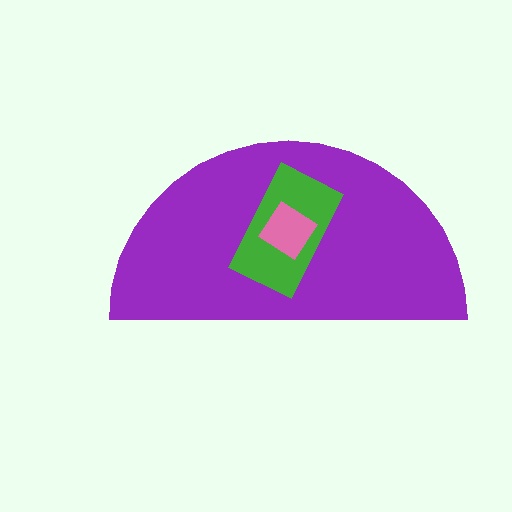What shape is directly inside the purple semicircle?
The green rectangle.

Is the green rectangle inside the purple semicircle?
Yes.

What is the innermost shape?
The pink diamond.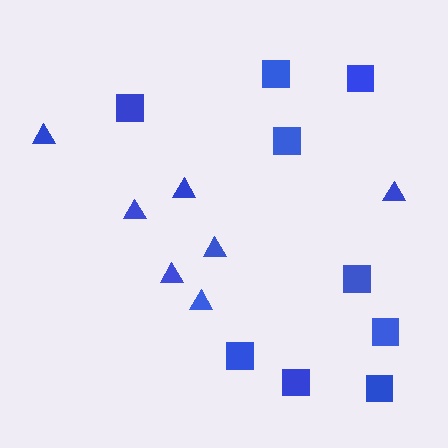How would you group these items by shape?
There are 2 groups: one group of triangles (7) and one group of squares (9).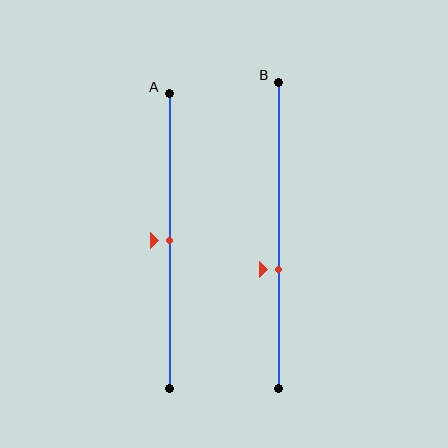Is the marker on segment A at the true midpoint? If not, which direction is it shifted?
Yes, the marker on segment A is at the true midpoint.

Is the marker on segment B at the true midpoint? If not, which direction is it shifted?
No, the marker on segment B is shifted downward by about 11% of the segment length.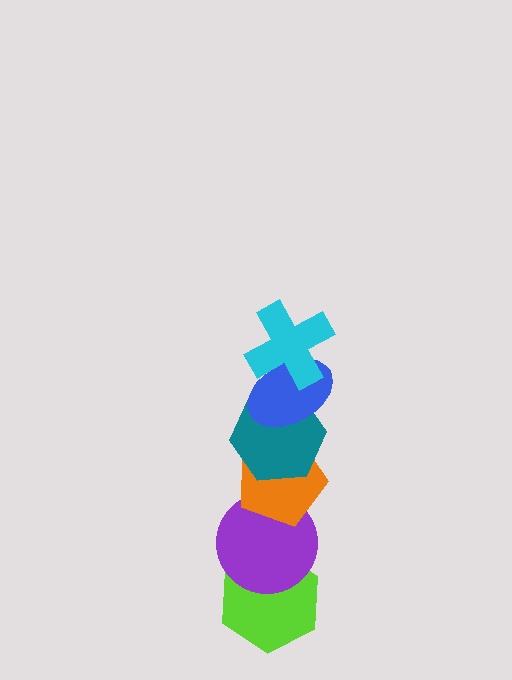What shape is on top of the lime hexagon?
The purple circle is on top of the lime hexagon.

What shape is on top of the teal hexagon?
The blue ellipse is on top of the teal hexagon.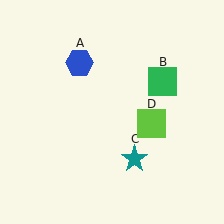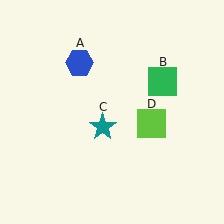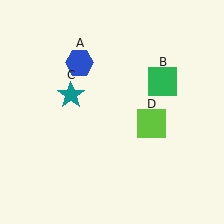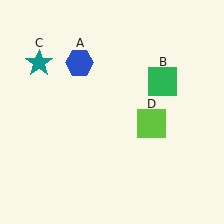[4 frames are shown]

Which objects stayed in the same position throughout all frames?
Blue hexagon (object A) and green square (object B) and lime square (object D) remained stationary.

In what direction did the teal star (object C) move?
The teal star (object C) moved up and to the left.